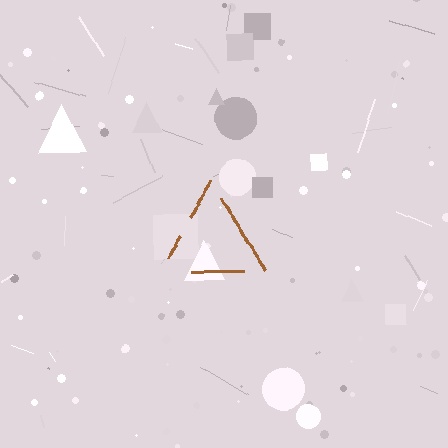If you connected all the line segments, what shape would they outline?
They would outline a triangle.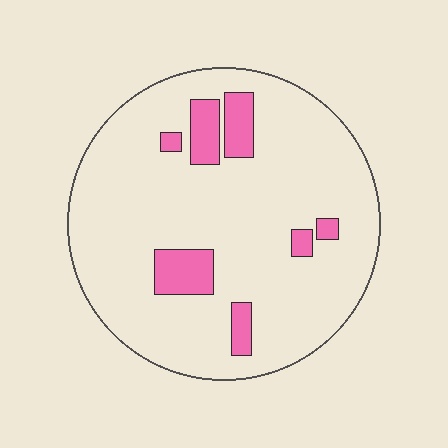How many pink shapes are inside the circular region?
7.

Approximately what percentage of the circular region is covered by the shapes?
Approximately 10%.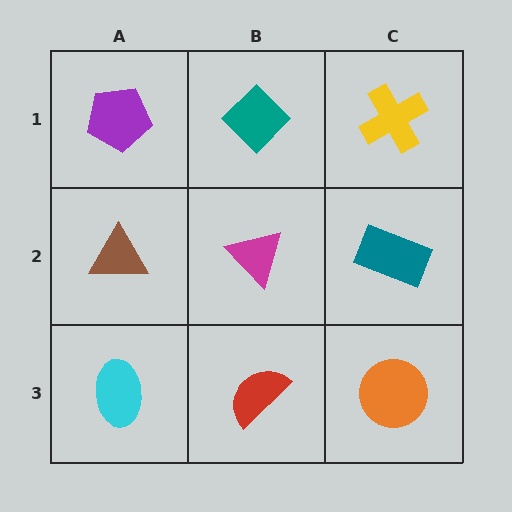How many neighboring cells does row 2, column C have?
3.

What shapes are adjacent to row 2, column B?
A teal diamond (row 1, column B), a red semicircle (row 3, column B), a brown triangle (row 2, column A), a teal rectangle (row 2, column C).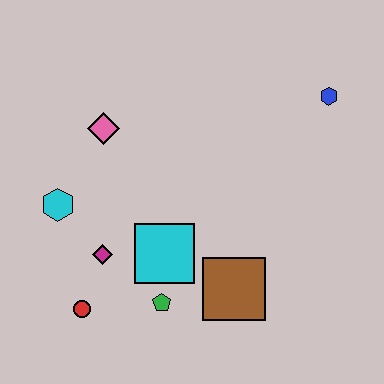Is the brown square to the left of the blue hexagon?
Yes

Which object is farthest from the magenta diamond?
The blue hexagon is farthest from the magenta diamond.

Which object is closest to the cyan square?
The green pentagon is closest to the cyan square.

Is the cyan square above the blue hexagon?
No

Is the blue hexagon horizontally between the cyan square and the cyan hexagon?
No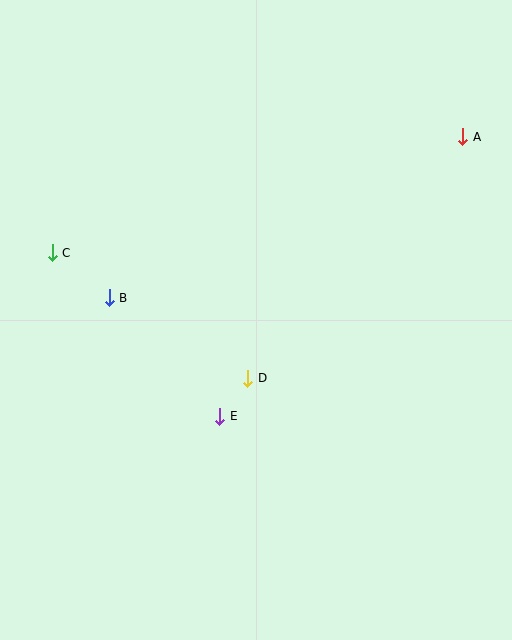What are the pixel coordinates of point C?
Point C is at (52, 253).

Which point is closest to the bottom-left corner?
Point E is closest to the bottom-left corner.